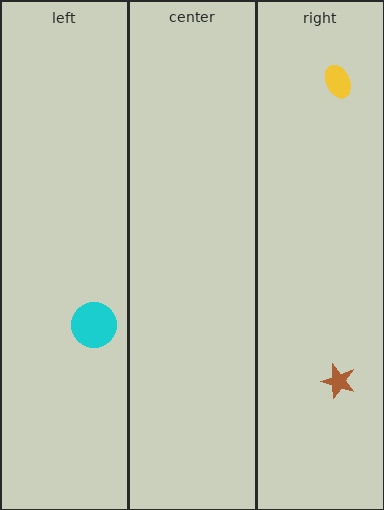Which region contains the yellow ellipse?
The right region.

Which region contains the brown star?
The right region.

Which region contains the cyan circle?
The left region.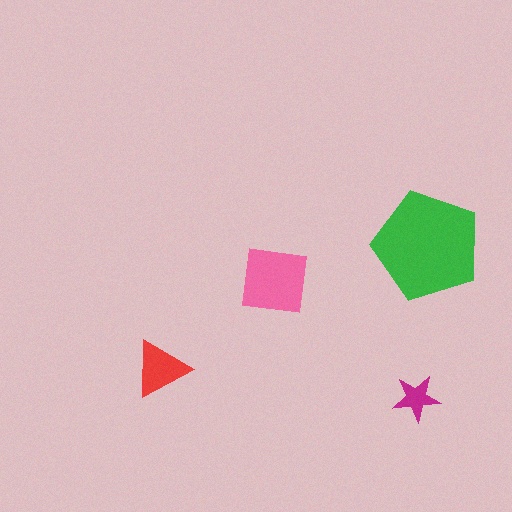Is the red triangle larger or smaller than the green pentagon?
Smaller.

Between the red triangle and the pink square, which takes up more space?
The pink square.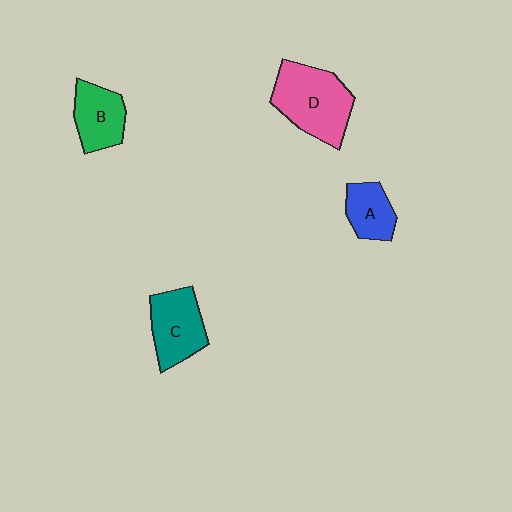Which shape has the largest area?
Shape D (pink).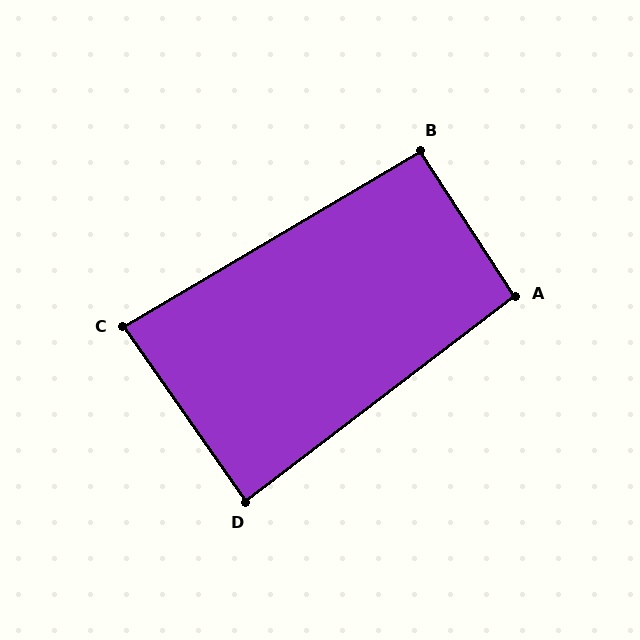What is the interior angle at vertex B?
Approximately 93 degrees (approximately right).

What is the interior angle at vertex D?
Approximately 87 degrees (approximately right).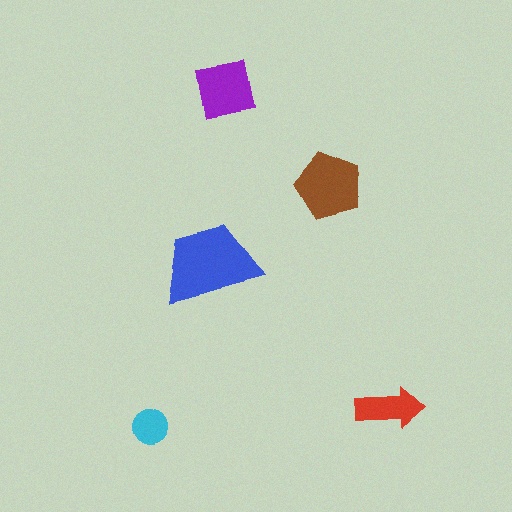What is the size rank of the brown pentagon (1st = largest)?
2nd.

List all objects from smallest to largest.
The cyan circle, the red arrow, the purple square, the brown pentagon, the blue trapezoid.